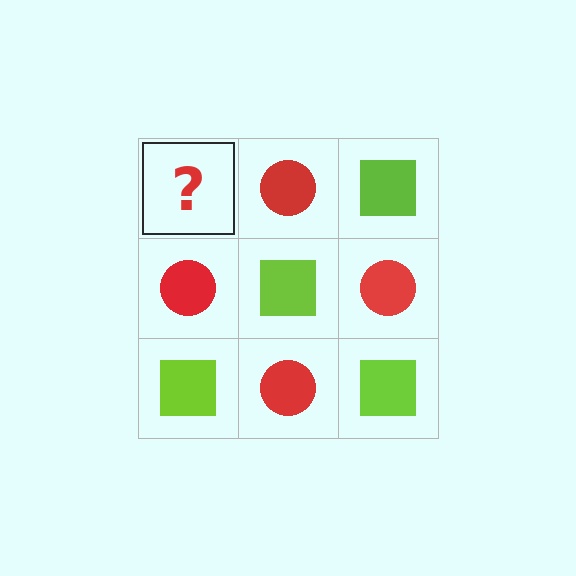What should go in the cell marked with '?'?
The missing cell should contain a lime square.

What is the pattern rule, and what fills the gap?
The rule is that it alternates lime square and red circle in a checkerboard pattern. The gap should be filled with a lime square.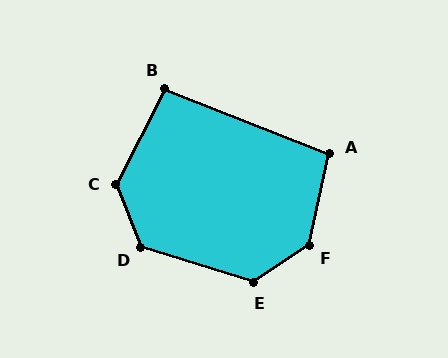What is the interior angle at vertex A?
Approximately 99 degrees (obtuse).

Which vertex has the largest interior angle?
F, at approximately 136 degrees.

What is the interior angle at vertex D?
Approximately 128 degrees (obtuse).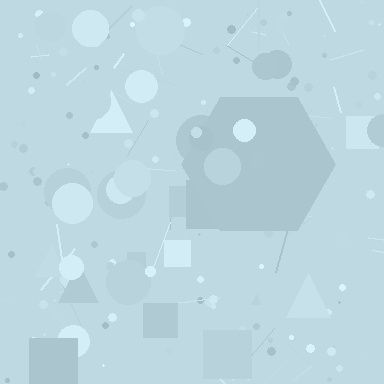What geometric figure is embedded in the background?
A hexagon is embedded in the background.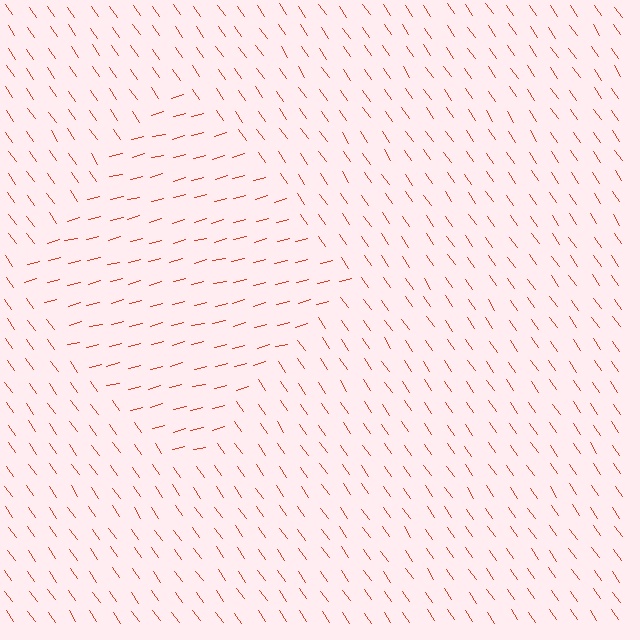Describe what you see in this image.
The image is filled with small red line segments. A diamond region in the image has lines oriented differently from the surrounding lines, creating a visible texture boundary.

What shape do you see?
I see a diamond.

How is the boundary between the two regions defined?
The boundary is defined purely by a change in line orientation (approximately 70 degrees difference). All lines are the same color and thickness.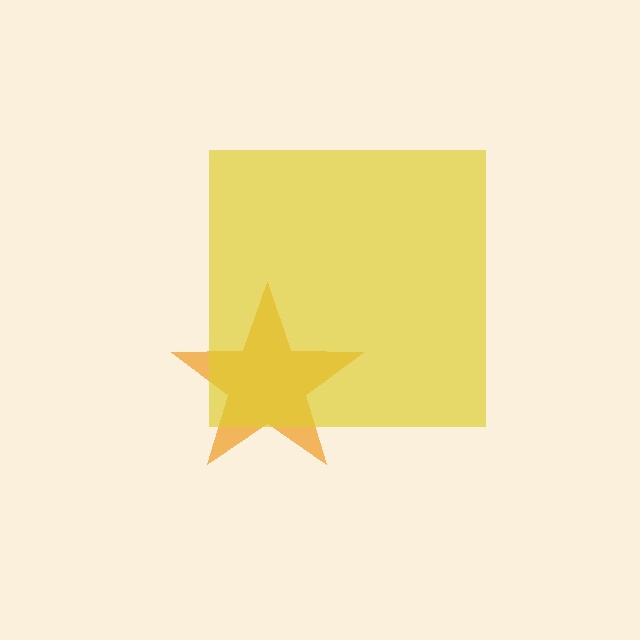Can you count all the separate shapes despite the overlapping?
Yes, there are 2 separate shapes.